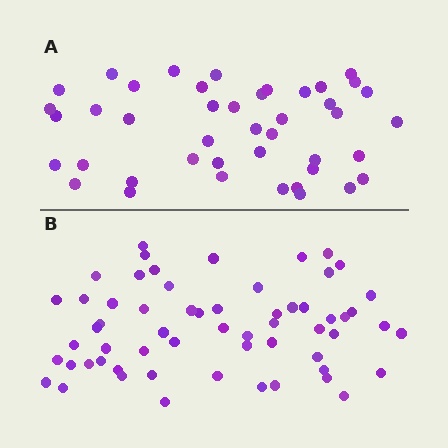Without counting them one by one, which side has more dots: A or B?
Region B (the bottom region) has more dots.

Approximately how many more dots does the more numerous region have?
Region B has approximately 15 more dots than region A.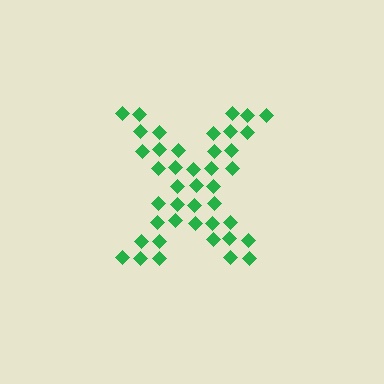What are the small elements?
The small elements are diamonds.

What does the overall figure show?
The overall figure shows the letter X.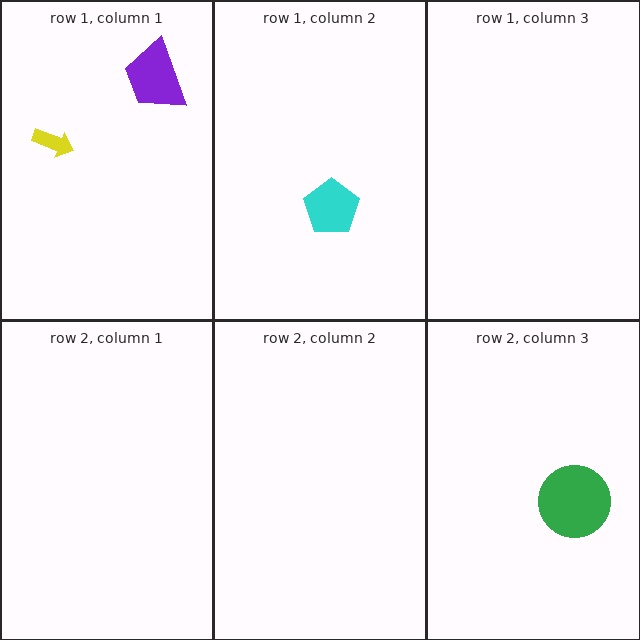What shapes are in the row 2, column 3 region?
The green circle.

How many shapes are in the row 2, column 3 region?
1.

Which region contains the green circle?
The row 2, column 3 region.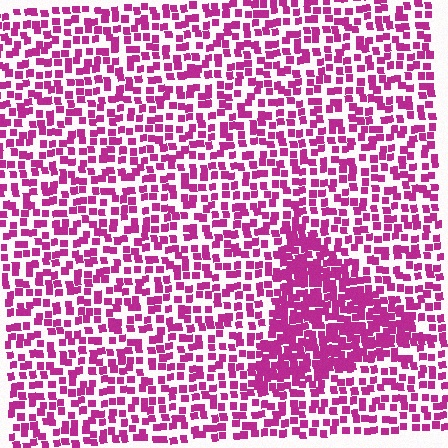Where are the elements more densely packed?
The elements are more densely packed inside the triangle boundary.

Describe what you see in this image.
The image contains small magenta elements arranged at two different densities. A triangle-shaped region is visible where the elements are more densely packed than the surrounding area.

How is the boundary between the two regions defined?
The boundary is defined by a change in element density (approximately 2.0x ratio). All elements are the same color, size, and shape.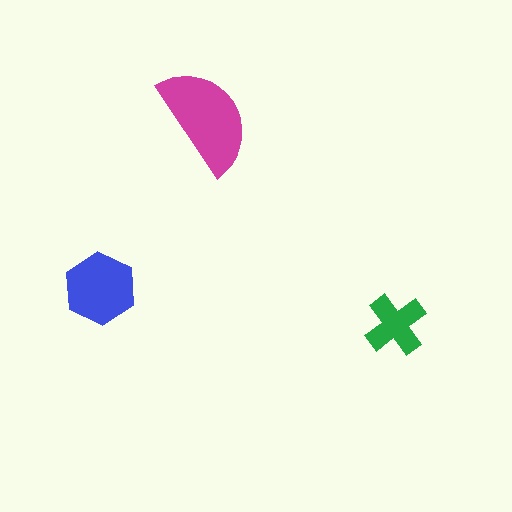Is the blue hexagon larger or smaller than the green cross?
Larger.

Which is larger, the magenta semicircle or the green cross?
The magenta semicircle.